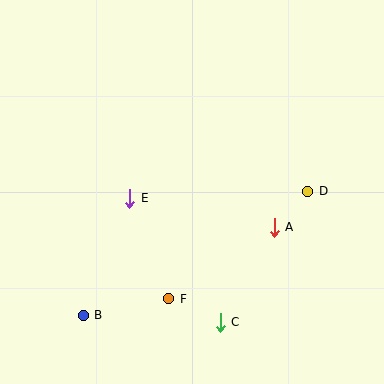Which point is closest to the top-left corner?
Point E is closest to the top-left corner.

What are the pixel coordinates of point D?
Point D is at (308, 191).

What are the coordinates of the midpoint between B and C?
The midpoint between B and C is at (152, 319).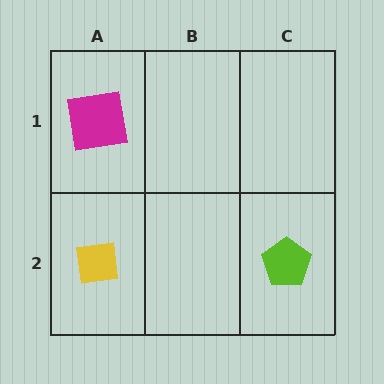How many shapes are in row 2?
2 shapes.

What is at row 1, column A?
A magenta square.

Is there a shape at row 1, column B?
No, that cell is empty.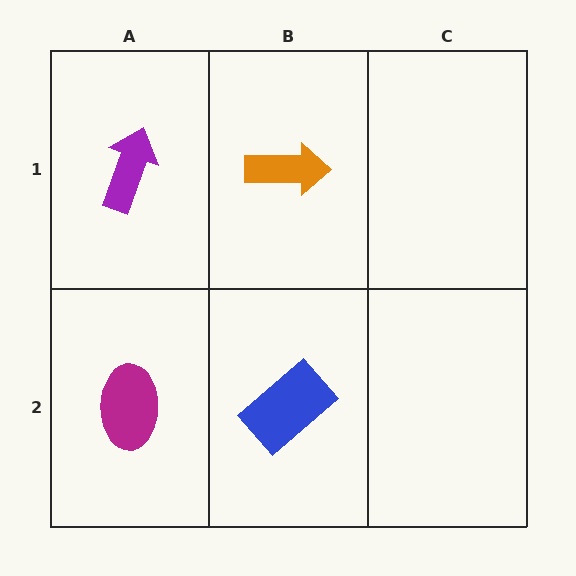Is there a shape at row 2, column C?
No, that cell is empty.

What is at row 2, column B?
A blue rectangle.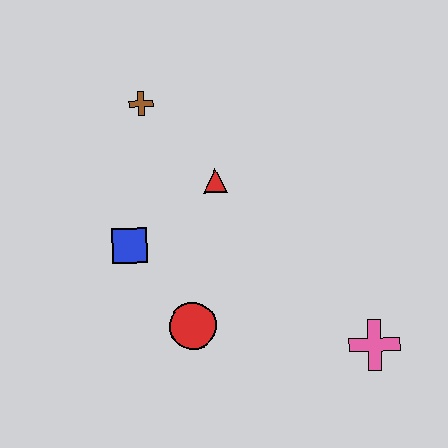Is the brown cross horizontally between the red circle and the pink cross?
No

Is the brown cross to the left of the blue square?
No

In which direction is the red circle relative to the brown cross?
The red circle is below the brown cross.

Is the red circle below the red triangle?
Yes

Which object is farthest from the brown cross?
The pink cross is farthest from the brown cross.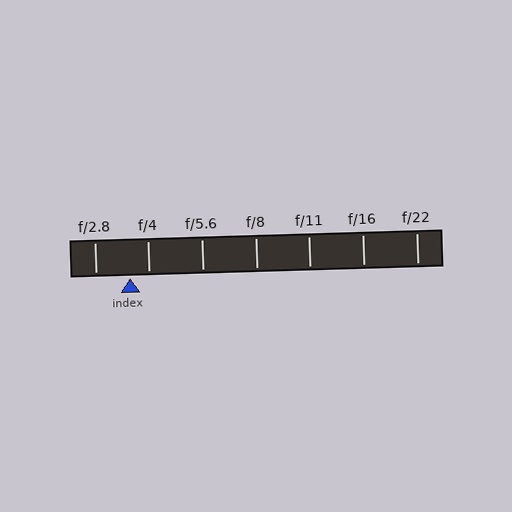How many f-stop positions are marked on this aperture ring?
There are 7 f-stop positions marked.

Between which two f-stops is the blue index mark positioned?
The index mark is between f/2.8 and f/4.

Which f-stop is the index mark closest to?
The index mark is closest to f/4.